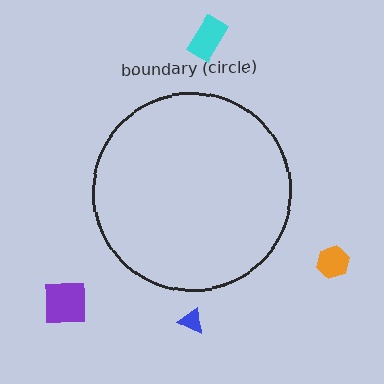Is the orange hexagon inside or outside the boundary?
Outside.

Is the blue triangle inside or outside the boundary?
Outside.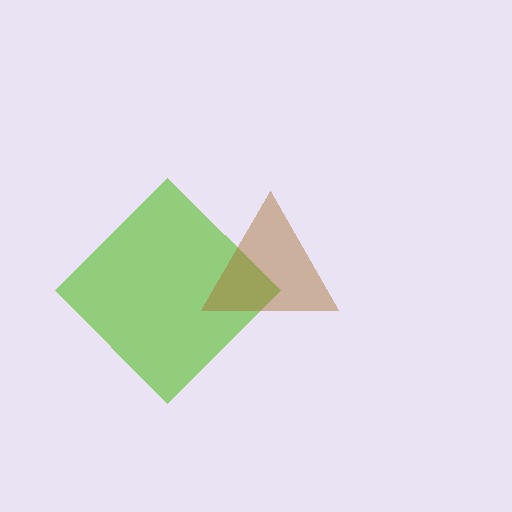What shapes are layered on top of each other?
The layered shapes are: a lime diamond, a brown triangle.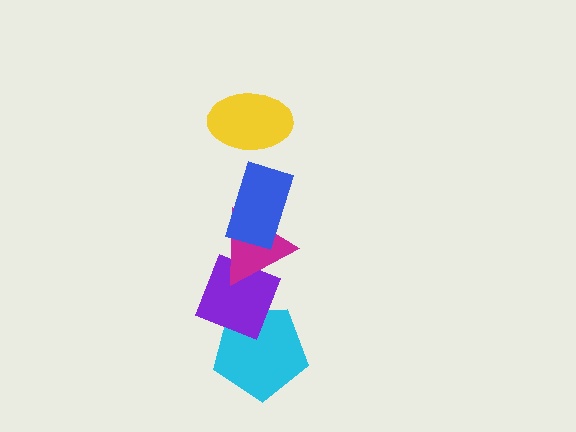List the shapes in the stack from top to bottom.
From top to bottom: the yellow ellipse, the blue rectangle, the magenta triangle, the purple diamond, the cyan pentagon.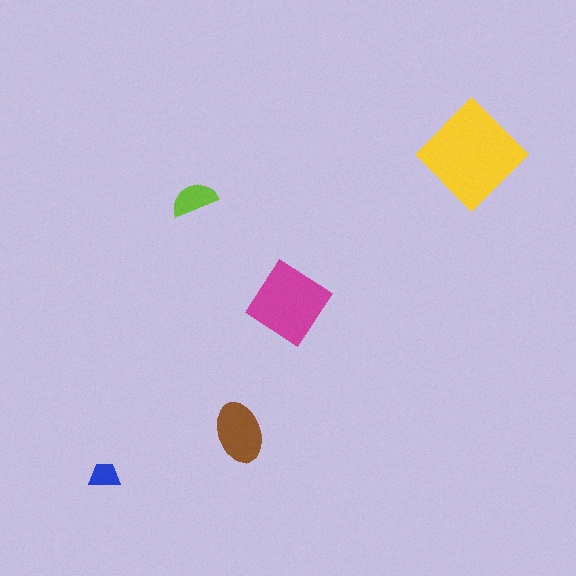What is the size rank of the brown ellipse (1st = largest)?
3rd.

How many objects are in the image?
There are 5 objects in the image.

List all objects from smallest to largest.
The blue trapezoid, the lime semicircle, the brown ellipse, the magenta diamond, the yellow diamond.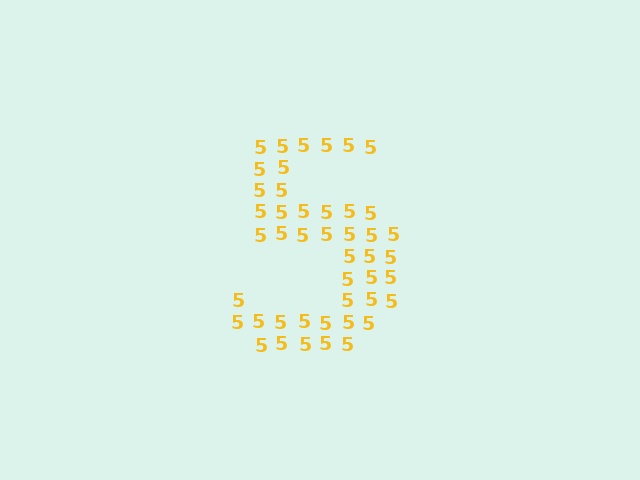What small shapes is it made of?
It is made of small digit 5's.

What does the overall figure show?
The overall figure shows the digit 5.